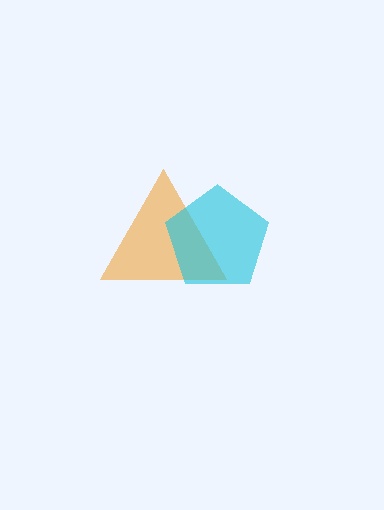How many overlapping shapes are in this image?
There are 2 overlapping shapes in the image.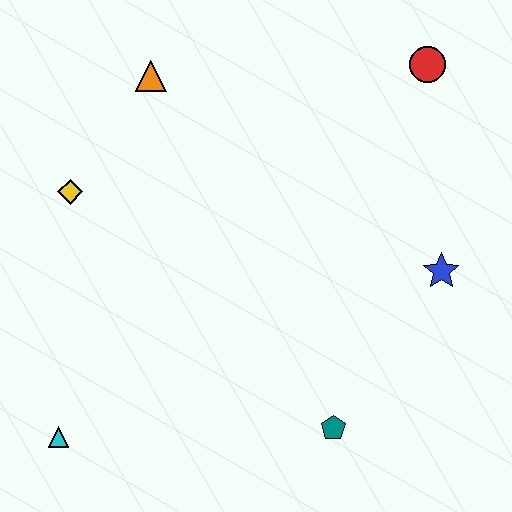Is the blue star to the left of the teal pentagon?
No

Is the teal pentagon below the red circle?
Yes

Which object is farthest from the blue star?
The cyan triangle is farthest from the blue star.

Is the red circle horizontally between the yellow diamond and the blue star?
Yes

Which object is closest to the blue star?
The teal pentagon is closest to the blue star.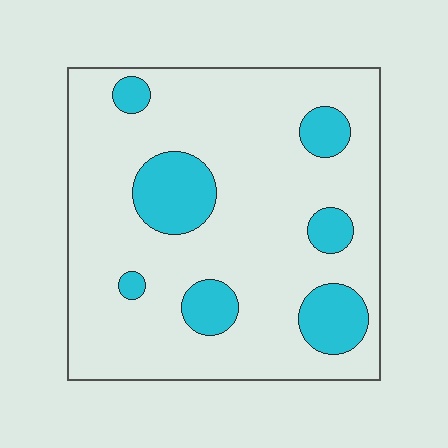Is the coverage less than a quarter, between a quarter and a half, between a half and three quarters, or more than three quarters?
Less than a quarter.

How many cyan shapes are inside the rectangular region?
7.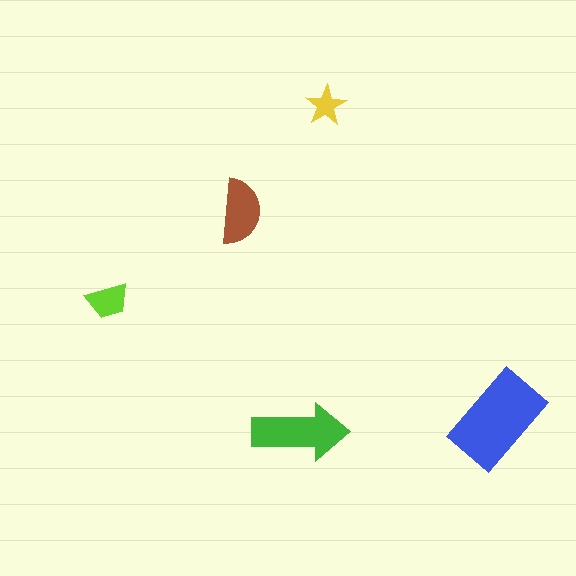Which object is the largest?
The blue rectangle.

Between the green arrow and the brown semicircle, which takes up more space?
The green arrow.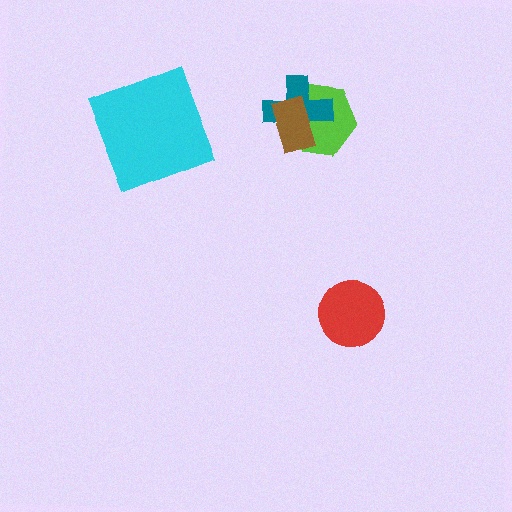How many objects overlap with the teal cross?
2 objects overlap with the teal cross.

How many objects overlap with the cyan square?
0 objects overlap with the cyan square.